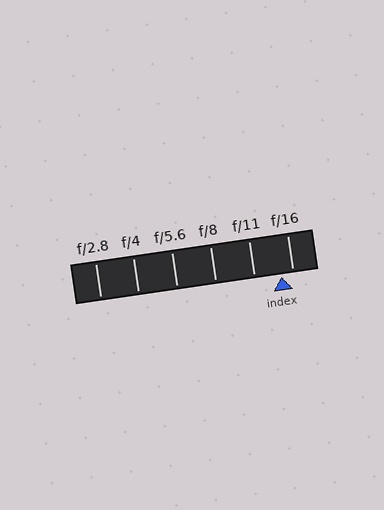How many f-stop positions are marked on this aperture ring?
There are 6 f-stop positions marked.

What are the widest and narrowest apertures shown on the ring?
The widest aperture shown is f/2.8 and the narrowest is f/16.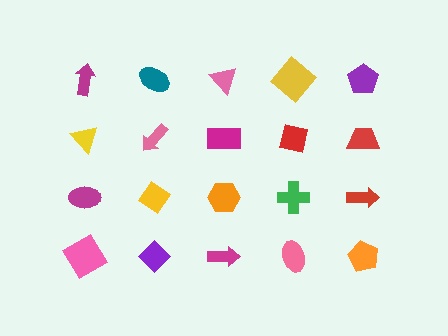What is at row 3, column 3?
An orange hexagon.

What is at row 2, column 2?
A pink arrow.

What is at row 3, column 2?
A yellow diamond.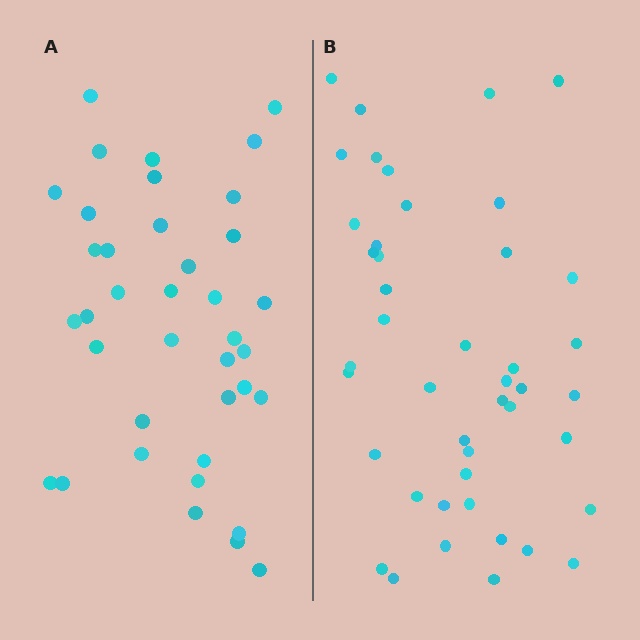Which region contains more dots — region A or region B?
Region B (the right region) has more dots.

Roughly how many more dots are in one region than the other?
Region B has about 6 more dots than region A.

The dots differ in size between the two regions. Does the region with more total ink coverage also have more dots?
No. Region A has more total ink coverage because its dots are larger, but region B actually contains more individual dots. Total area can be misleading — the number of items is what matters here.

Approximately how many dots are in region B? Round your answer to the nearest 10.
About 40 dots. (The exact count is 44, which rounds to 40.)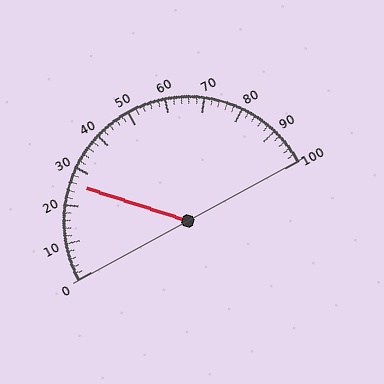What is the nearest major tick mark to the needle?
The nearest major tick mark is 30.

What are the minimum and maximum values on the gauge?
The gauge ranges from 0 to 100.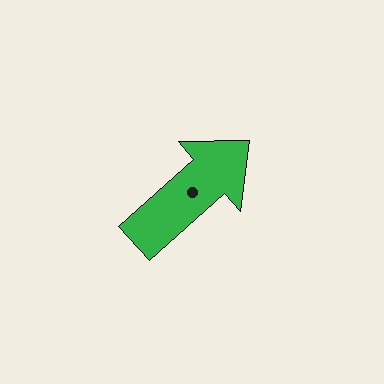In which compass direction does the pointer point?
Northeast.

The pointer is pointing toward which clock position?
Roughly 2 o'clock.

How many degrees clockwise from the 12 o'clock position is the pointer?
Approximately 48 degrees.